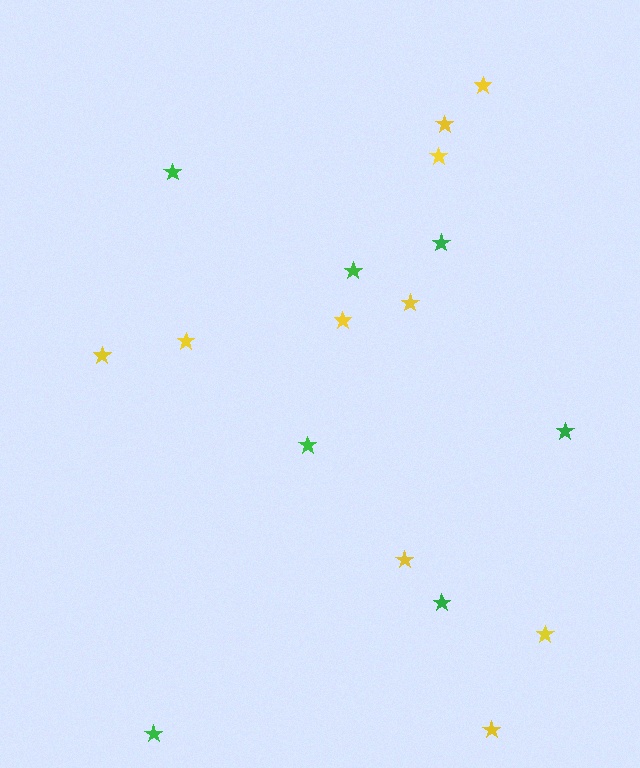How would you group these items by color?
There are 2 groups: one group of yellow stars (10) and one group of green stars (7).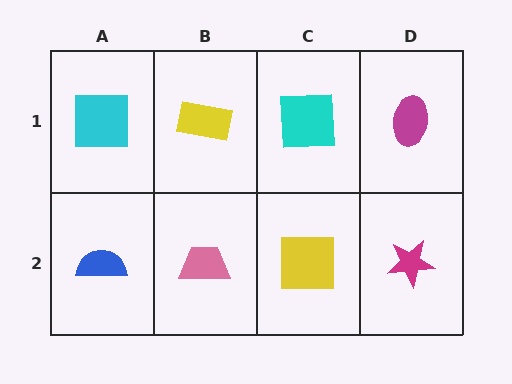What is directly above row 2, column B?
A yellow rectangle.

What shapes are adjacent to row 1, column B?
A pink trapezoid (row 2, column B), a cyan square (row 1, column A), a cyan square (row 1, column C).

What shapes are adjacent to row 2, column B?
A yellow rectangle (row 1, column B), a blue semicircle (row 2, column A), a yellow square (row 2, column C).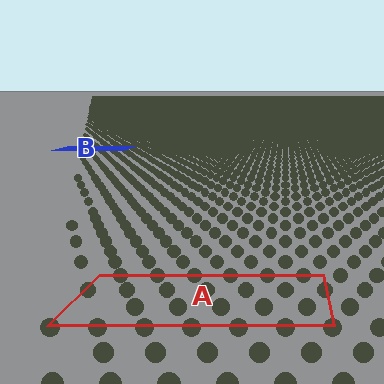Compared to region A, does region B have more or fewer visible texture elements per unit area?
Region B has more texture elements per unit area — they are packed more densely because it is farther away.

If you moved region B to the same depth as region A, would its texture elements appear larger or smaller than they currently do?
They would appear larger. At a closer depth, the same texture elements are projected at a bigger on-screen size.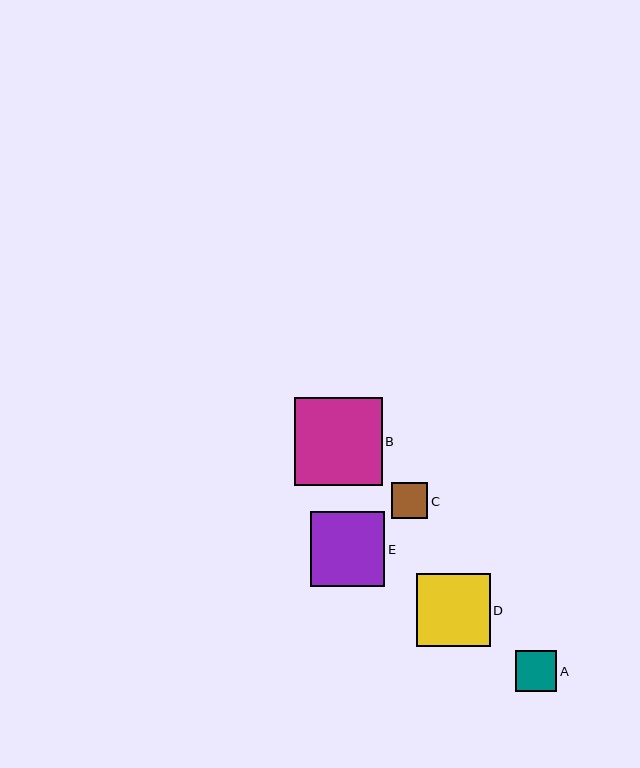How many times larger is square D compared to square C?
Square D is approximately 2.0 times the size of square C.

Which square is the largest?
Square B is the largest with a size of approximately 88 pixels.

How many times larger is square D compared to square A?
Square D is approximately 1.8 times the size of square A.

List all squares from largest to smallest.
From largest to smallest: B, E, D, A, C.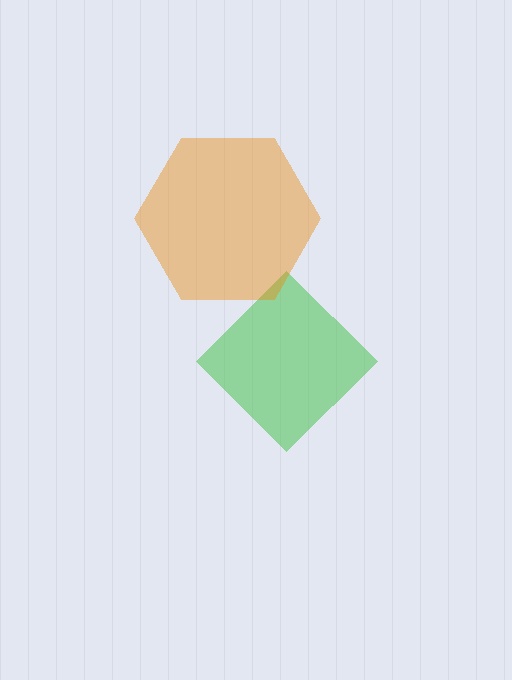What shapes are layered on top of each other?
The layered shapes are: a green diamond, an orange hexagon.